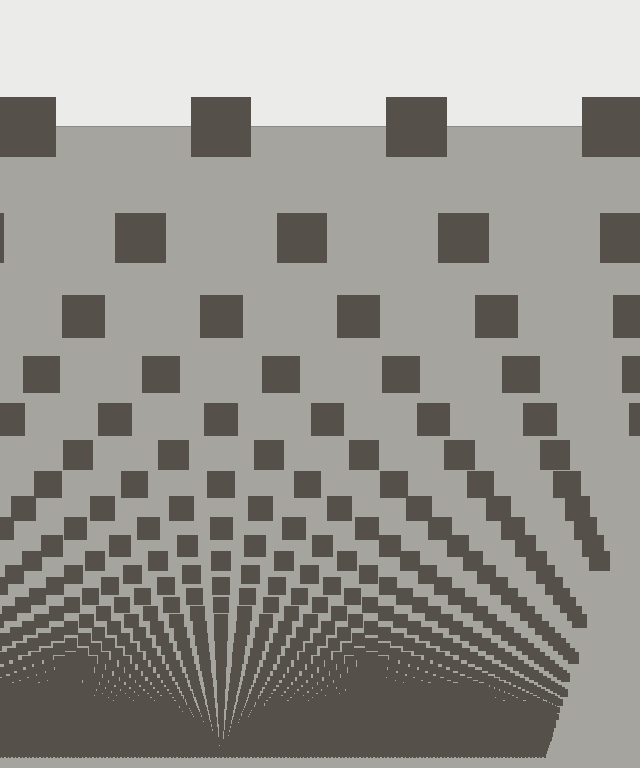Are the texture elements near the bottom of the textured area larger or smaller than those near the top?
Smaller. The gradient is inverted — elements near the bottom are smaller and denser.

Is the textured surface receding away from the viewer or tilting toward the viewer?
The surface appears to tilt toward the viewer. Texture elements get larger and sparser toward the top.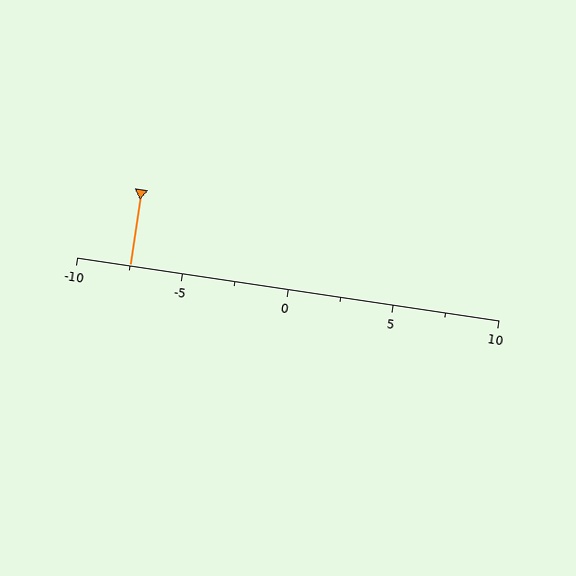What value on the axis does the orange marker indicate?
The marker indicates approximately -7.5.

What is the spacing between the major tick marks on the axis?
The major ticks are spaced 5 apart.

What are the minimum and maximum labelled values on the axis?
The axis runs from -10 to 10.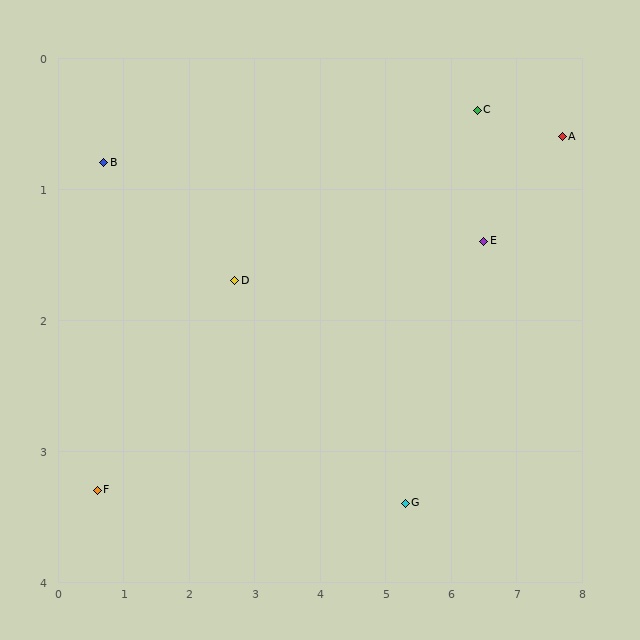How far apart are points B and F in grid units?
Points B and F are about 2.5 grid units apart.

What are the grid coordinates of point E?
Point E is at approximately (6.5, 1.4).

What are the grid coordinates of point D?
Point D is at approximately (2.7, 1.7).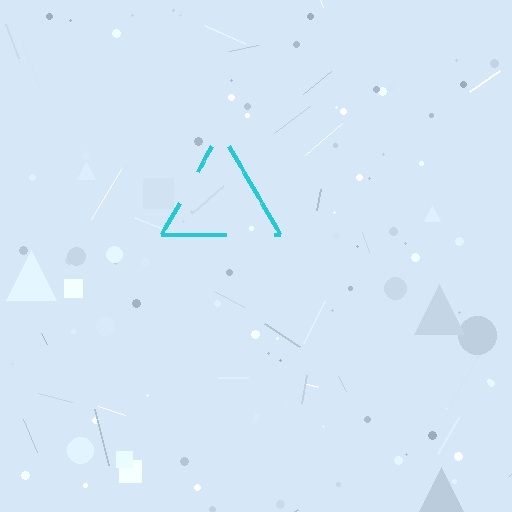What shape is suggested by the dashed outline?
The dashed outline suggests a triangle.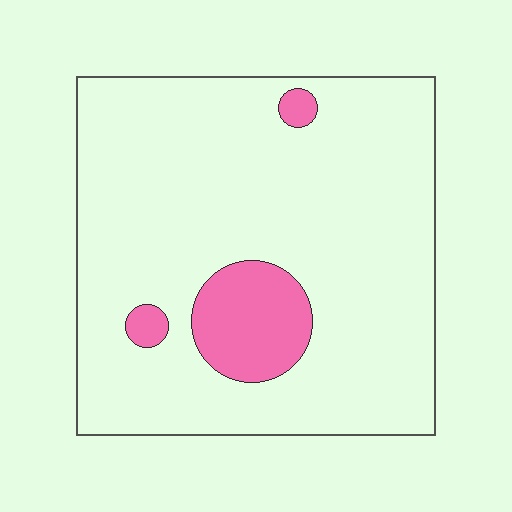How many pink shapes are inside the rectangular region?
3.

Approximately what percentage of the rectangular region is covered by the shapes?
Approximately 10%.